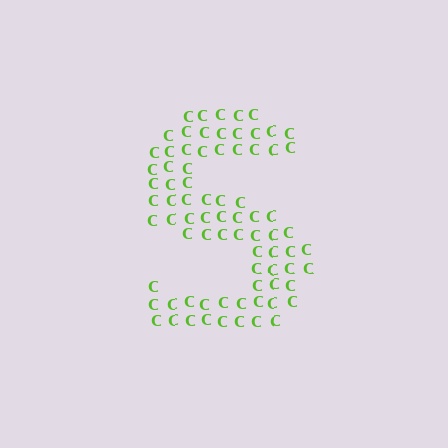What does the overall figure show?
The overall figure shows the letter S.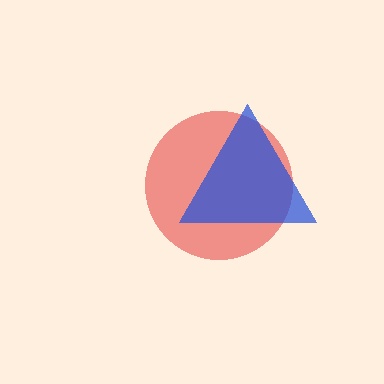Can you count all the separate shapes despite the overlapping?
Yes, there are 2 separate shapes.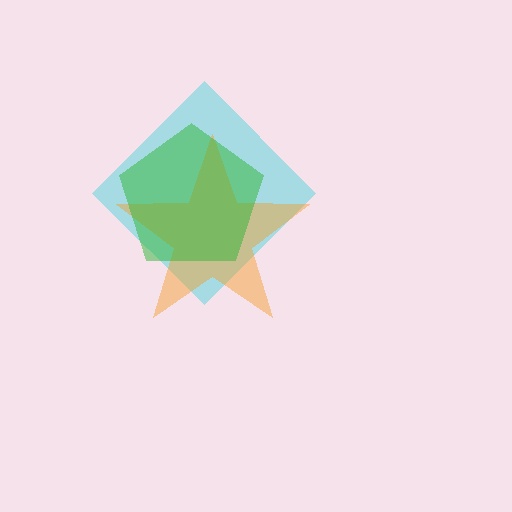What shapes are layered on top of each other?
The layered shapes are: a cyan diamond, an orange star, a green pentagon.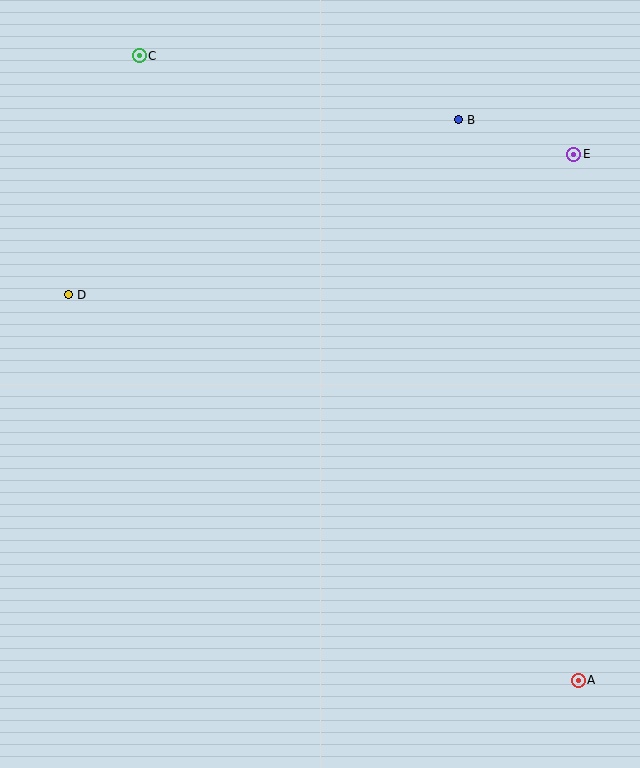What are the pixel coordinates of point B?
Point B is at (458, 120).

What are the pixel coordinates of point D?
Point D is at (68, 295).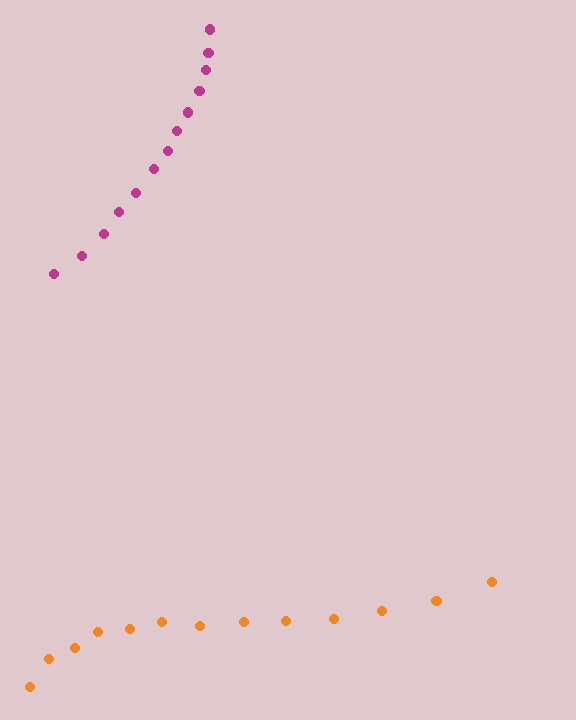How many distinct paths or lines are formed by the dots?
There are 2 distinct paths.